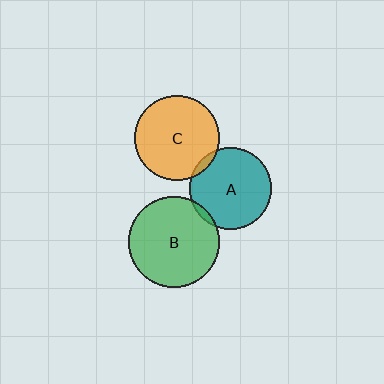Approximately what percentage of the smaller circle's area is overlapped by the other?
Approximately 5%.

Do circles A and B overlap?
Yes.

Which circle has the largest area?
Circle B (green).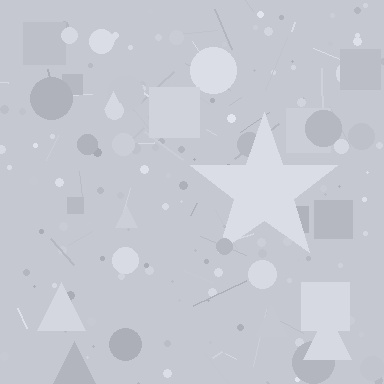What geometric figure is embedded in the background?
A star is embedded in the background.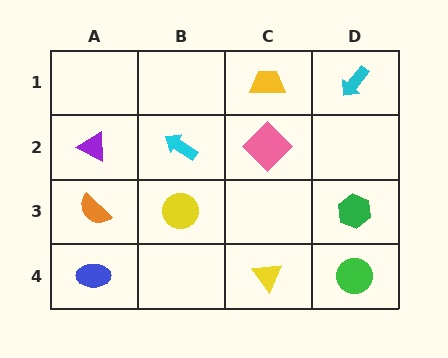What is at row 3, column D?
A green hexagon.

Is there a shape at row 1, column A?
No, that cell is empty.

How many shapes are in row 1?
2 shapes.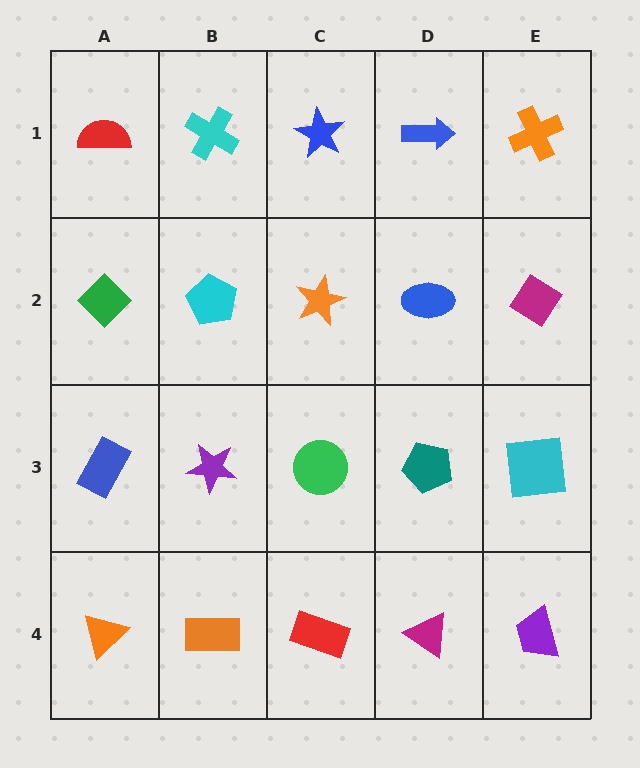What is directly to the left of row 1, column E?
A blue arrow.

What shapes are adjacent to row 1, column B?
A cyan pentagon (row 2, column B), a red semicircle (row 1, column A), a blue star (row 1, column C).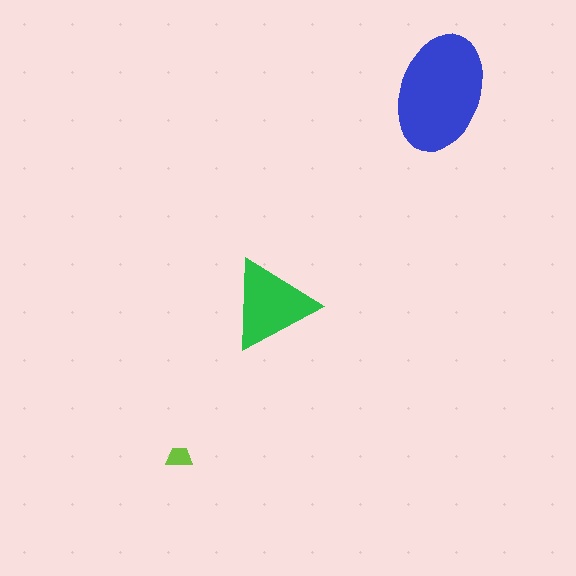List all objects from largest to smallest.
The blue ellipse, the green triangle, the lime trapezoid.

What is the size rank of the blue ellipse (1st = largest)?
1st.